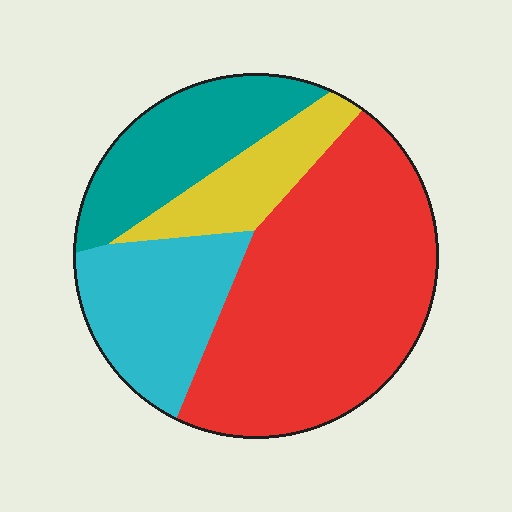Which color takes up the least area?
Yellow, at roughly 10%.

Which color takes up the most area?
Red, at roughly 50%.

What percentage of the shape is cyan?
Cyan takes up about one fifth (1/5) of the shape.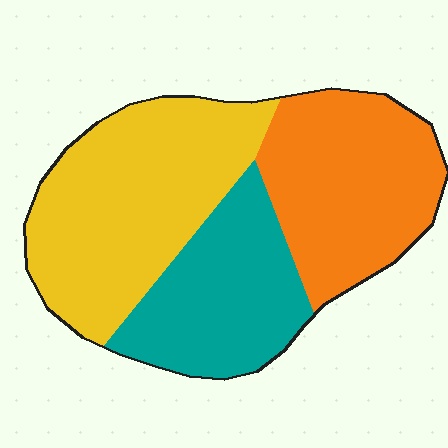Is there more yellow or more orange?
Yellow.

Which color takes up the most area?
Yellow, at roughly 40%.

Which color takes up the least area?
Teal, at roughly 25%.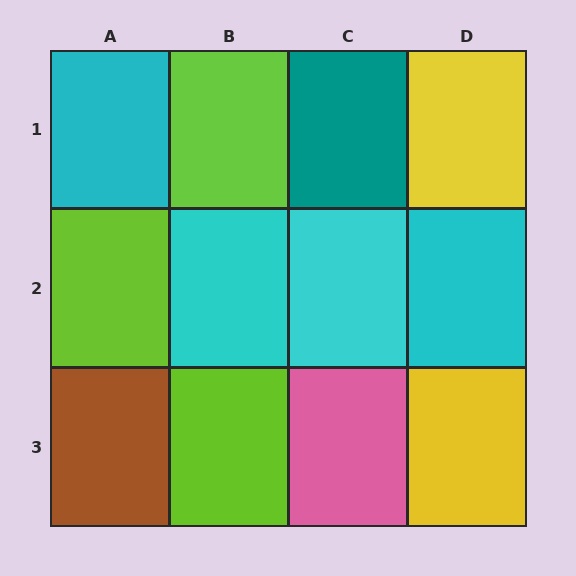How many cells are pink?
1 cell is pink.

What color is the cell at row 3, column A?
Brown.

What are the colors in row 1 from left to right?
Cyan, lime, teal, yellow.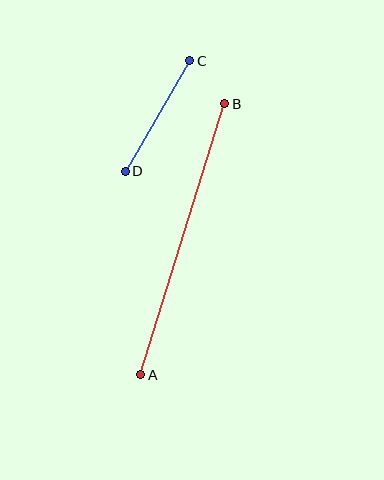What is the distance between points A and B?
The distance is approximately 284 pixels.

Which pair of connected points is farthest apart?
Points A and B are farthest apart.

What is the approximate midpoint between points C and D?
The midpoint is at approximately (158, 116) pixels.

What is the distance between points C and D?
The distance is approximately 128 pixels.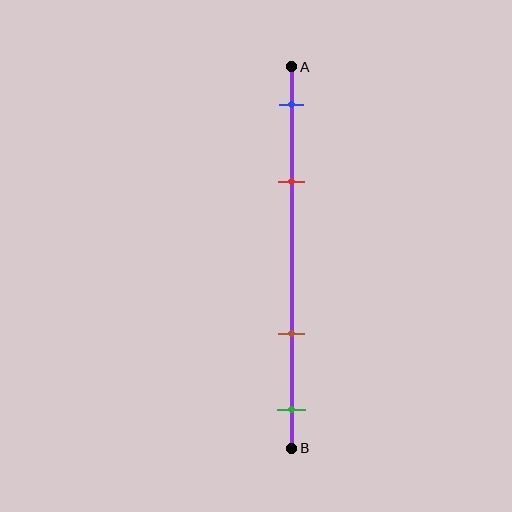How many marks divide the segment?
There are 4 marks dividing the segment.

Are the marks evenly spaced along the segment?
No, the marks are not evenly spaced.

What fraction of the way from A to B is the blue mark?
The blue mark is approximately 10% (0.1) of the way from A to B.